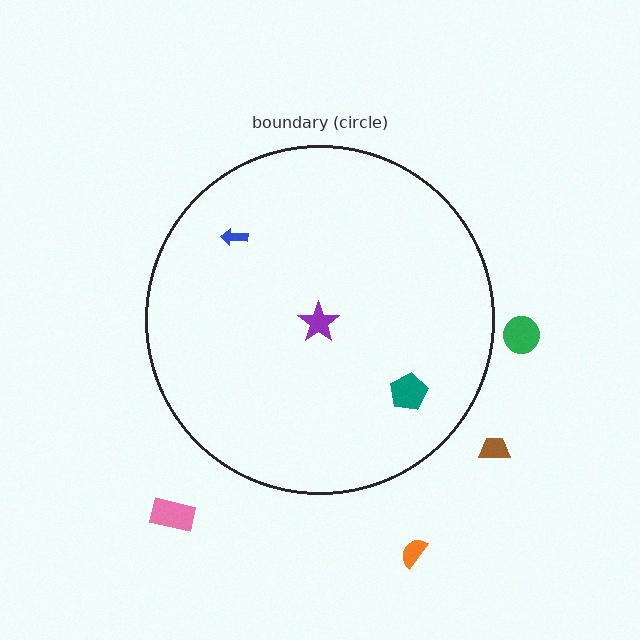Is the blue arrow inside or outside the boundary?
Inside.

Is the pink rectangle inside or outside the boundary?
Outside.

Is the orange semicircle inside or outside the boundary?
Outside.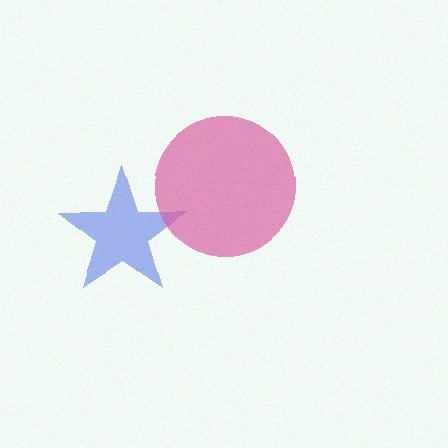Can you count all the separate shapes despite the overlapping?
Yes, there are 2 separate shapes.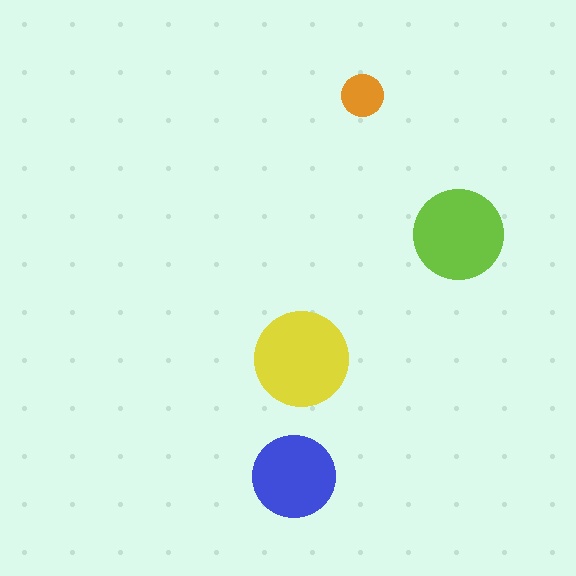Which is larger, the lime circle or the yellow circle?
The yellow one.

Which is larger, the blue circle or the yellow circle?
The yellow one.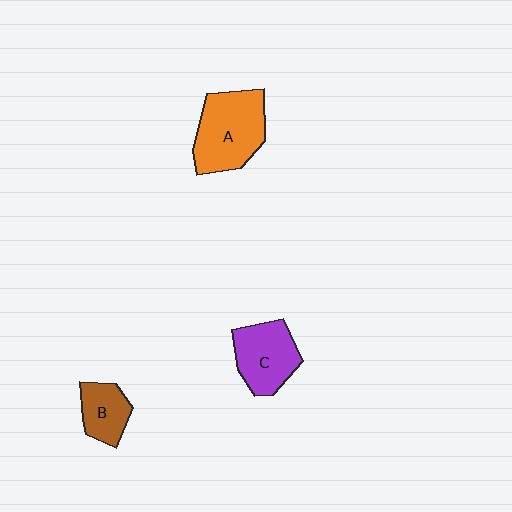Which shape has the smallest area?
Shape B (brown).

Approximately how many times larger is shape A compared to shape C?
Approximately 1.3 times.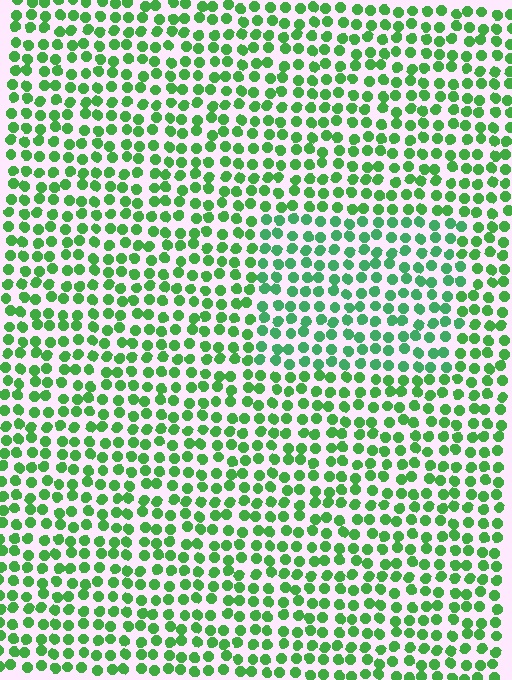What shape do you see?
I see a rectangle.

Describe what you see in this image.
The image is filled with small green elements in a uniform arrangement. A rectangle-shaped region is visible where the elements are tinted to a slightly different hue, forming a subtle color boundary.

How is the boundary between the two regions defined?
The boundary is defined purely by a slight shift in hue (about 20 degrees). Spacing, size, and orientation are identical on both sides.